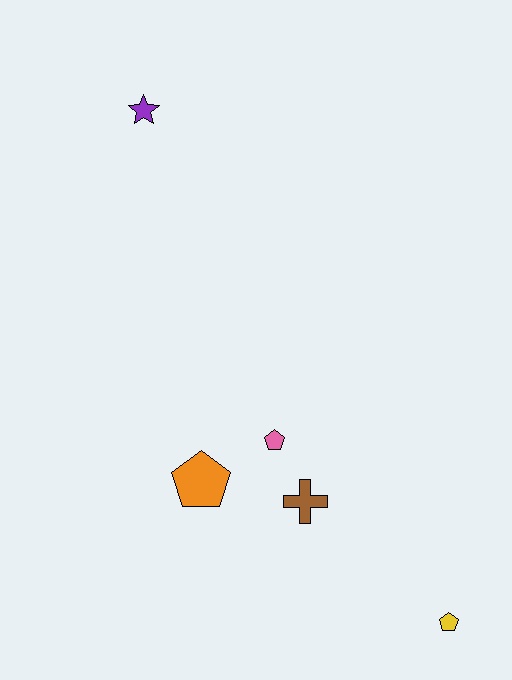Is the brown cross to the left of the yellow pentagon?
Yes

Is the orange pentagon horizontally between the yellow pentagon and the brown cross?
No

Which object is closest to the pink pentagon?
The brown cross is closest to the pink pentagon.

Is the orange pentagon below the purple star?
Yes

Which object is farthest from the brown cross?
The purple star is farthest from the brown cross.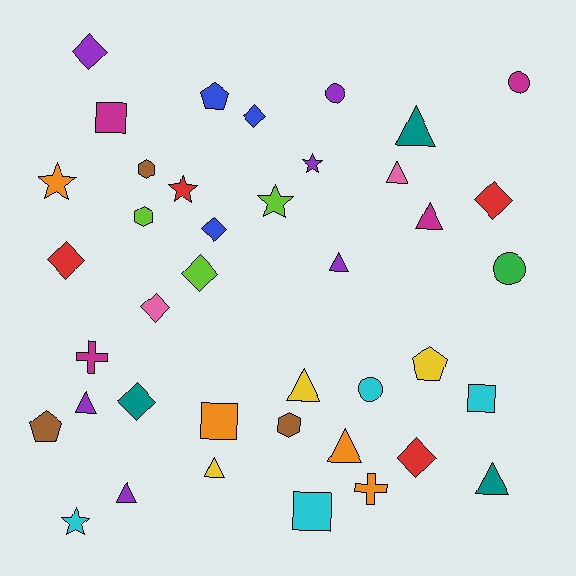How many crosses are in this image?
There are 2 crosses.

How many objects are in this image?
There are 40 objects.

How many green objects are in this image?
There is 1 green object.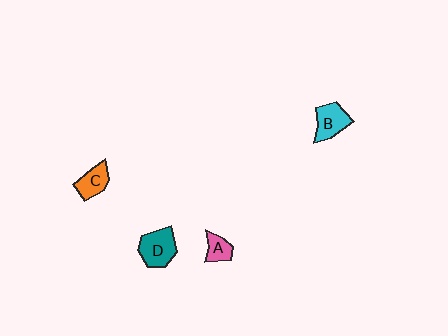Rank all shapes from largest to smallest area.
From largest to smallest: D (teal), B (cyan), C (orange), A (pink).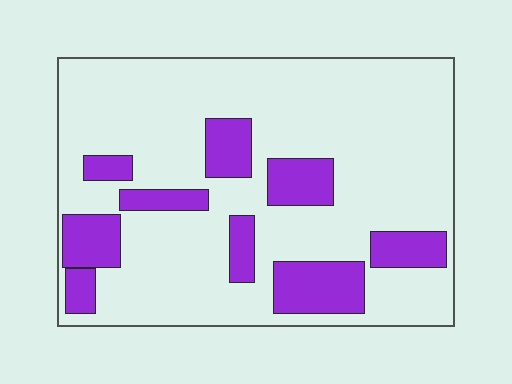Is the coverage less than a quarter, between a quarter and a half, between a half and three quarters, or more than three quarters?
Less than a quarter.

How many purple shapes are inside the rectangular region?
9.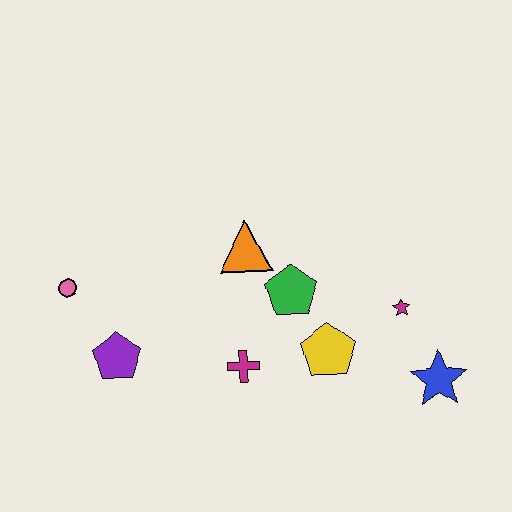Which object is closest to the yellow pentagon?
The green pentagon is closest to the yellow pentagon.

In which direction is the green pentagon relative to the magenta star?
The green pentagon is to the left of the magenta star.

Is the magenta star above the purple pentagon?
Yes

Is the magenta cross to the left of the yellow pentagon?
Yes